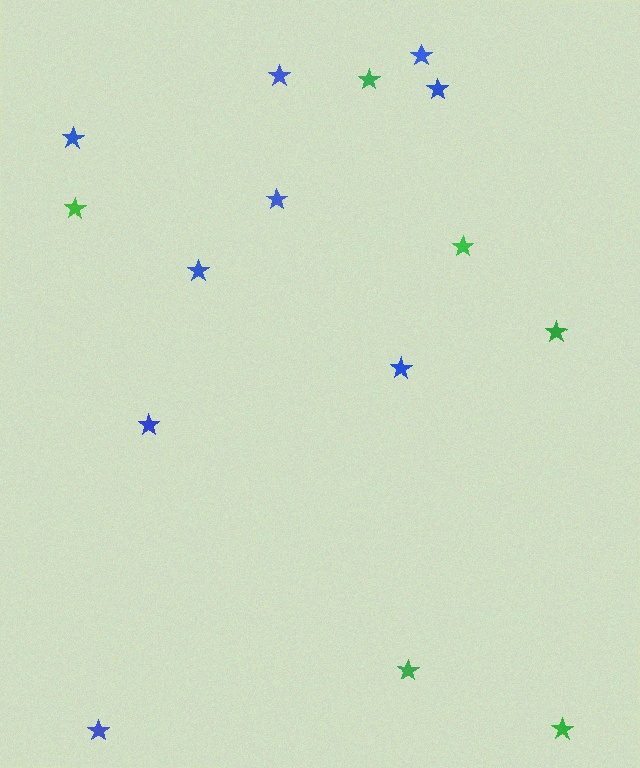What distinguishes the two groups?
There are 2 groups: one group of green stars (6) and one group of blue stars (9).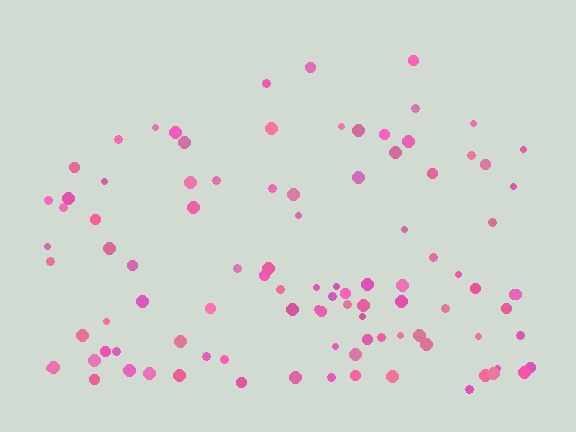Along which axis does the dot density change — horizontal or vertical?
Vertical.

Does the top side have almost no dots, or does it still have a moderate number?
Still a moderate number, just noticeably fewer than the bottom.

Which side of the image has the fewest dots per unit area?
The top.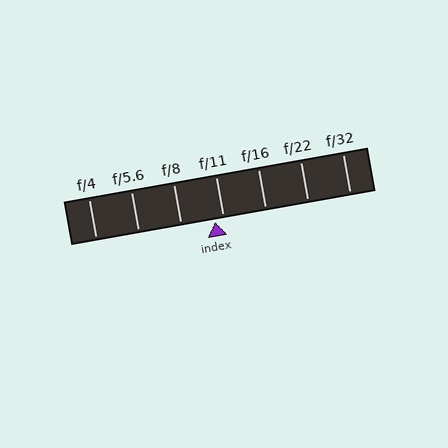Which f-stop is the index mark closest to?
The index mark is closest to f/11.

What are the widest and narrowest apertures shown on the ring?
The widest aperture shown is f/4 and the narrowest is f/32.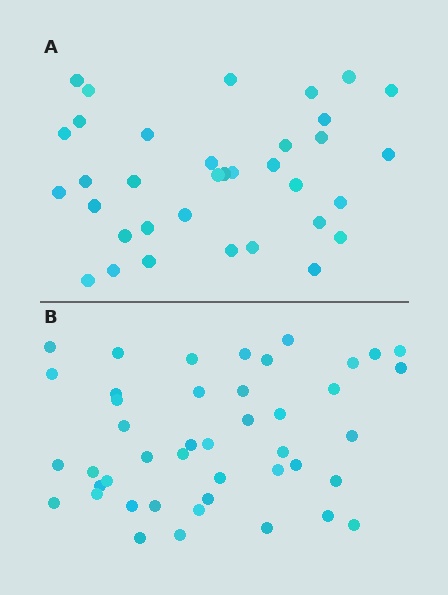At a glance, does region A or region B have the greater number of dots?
Region B (the bottom region) has more dots.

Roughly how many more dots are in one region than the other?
Region B has roughly 8 or so more dots than region A.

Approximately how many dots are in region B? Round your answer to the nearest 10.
About 40 dots. (The exact count is 44, which rounds to 40.)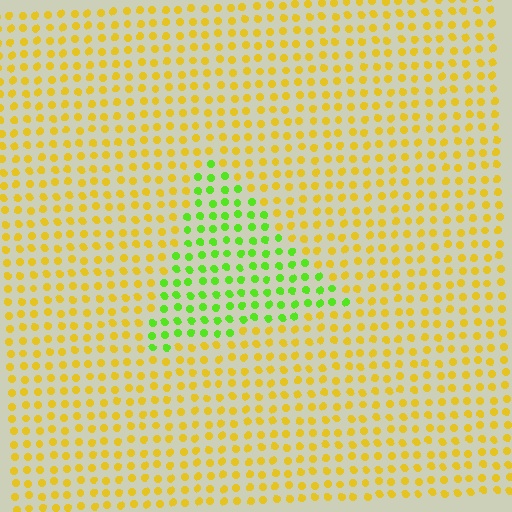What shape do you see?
I see a triangle.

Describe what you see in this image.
The image is filled with small yellow elements in a uniform arrangement. A triangle-shaped region is visible where the elements are tinted to a slightly different hue, forming a subtle color boundary.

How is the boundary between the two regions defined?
The boundary is defined purely by a slight shift in hue (about 54 degrees). Spacing, size, and orientation are identical on both sides.